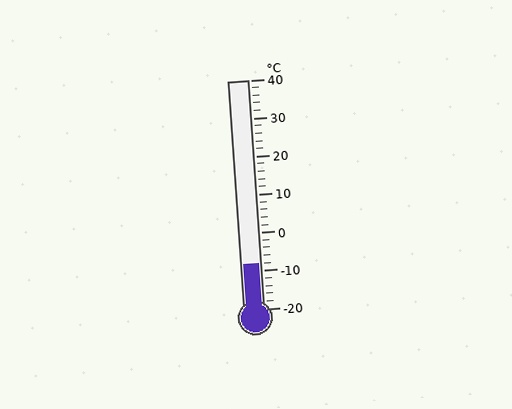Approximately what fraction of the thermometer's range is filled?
The thermometer is filled to approximately 20% of its range.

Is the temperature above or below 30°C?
The temperature is below 30°C.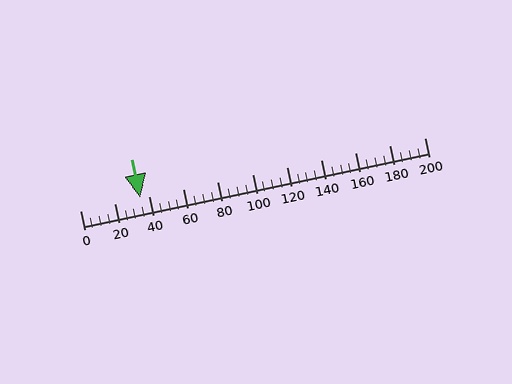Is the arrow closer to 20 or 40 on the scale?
The arrow is closer to 40.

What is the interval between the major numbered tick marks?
The major tick marks are spaced 20 units apart.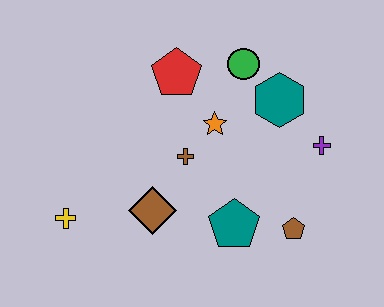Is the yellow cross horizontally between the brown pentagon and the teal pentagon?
No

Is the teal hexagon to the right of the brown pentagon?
No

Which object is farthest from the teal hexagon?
The yellow cross is farthest from the teal hexagon.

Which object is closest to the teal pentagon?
The brown pentagon is closest to the teal pentagon.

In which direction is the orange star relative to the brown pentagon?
The orange star is above the brown pentagon.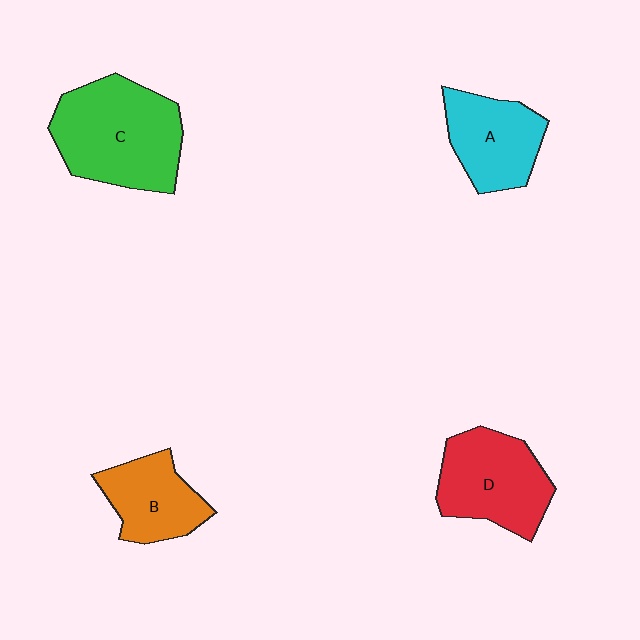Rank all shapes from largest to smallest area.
From largest to smallest: C (green), D (red), A (cyan), B (orange).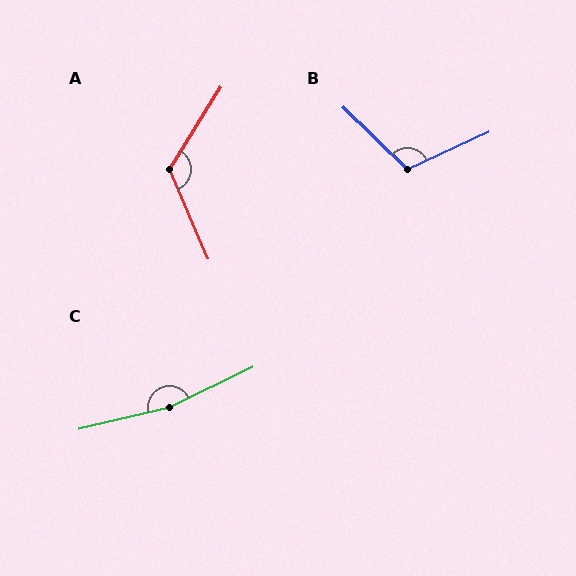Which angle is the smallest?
B, at approximately 111 degrees.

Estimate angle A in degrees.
Approximately 125 degrees.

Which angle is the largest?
C, at approximately 168 degrees.